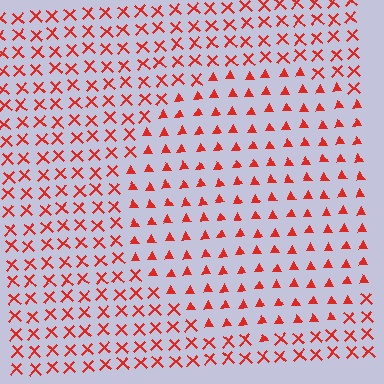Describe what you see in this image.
The image is filled with small red elements arranged in a uniform grid. A circle-shaped region contains triangles, while the surrounding area contains X marks. The boundary is defined purely by the change in element shape.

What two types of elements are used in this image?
The image uses triangles inside the circle region and X marks outside it.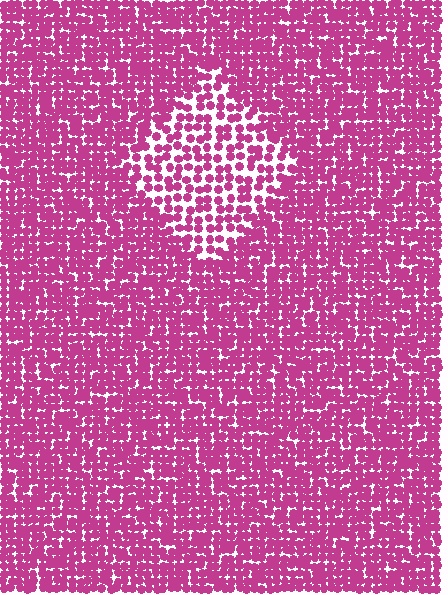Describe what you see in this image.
The image contains small magenta elements arranged at two different densities. A diamond-shaped region is visible where the elements are less densely packed than the surrounding area.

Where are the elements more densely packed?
The elements are more densely packed outside the diamond boundary.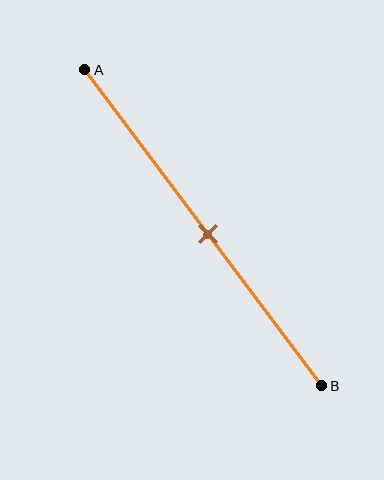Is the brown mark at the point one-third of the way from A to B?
No, the mark is at about 50% from A, not at the 33% one-third point.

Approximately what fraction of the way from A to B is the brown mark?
The brown mark is approximately 50% of the way from A to B.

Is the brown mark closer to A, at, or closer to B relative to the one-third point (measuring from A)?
The brown mark is closer to point B than the one-third point of segment AB.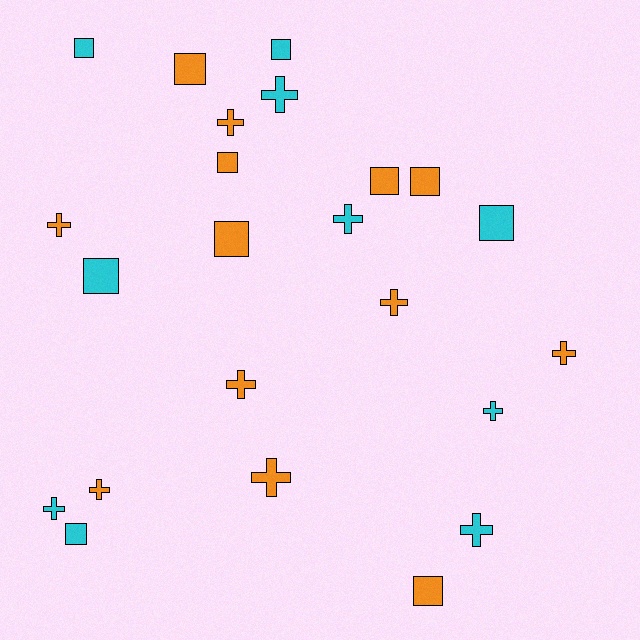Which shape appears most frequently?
Cross, with 12 objects.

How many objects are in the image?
There are 23 objects.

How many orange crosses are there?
There are 7 orange crosses.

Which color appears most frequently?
Orange, with 13 objects.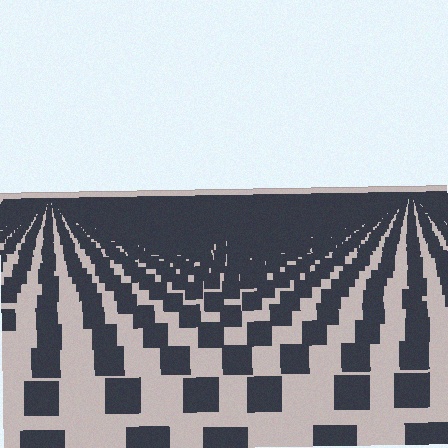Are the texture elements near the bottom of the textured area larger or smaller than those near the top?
Larger. Near the bottom, elements are closer to the viewer and appear at a bigger on-screen size.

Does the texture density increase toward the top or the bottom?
Density increases toward the top.